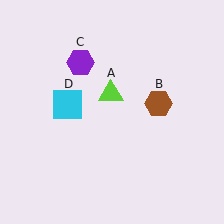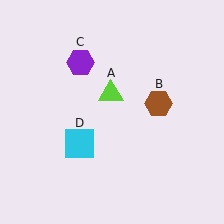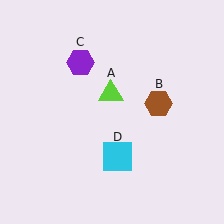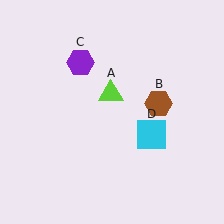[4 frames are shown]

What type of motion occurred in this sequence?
The cyan square (object D) rotated counterclockwise around the center of the scene.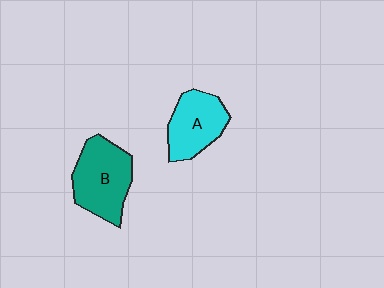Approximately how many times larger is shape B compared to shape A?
Approximately 1.2 times.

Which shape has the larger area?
Shape B (teal).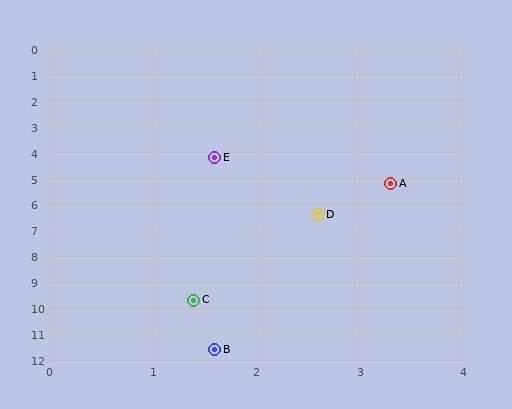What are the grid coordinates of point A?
Point A is at approximately (3.3, 5.2).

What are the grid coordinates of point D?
Point D is at approximately (2.6, 6.4).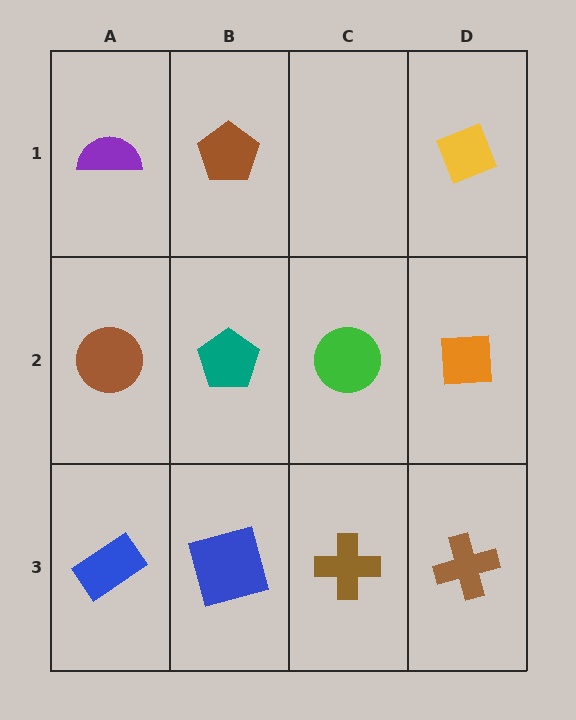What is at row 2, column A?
A brown circle.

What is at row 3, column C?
A brown cross.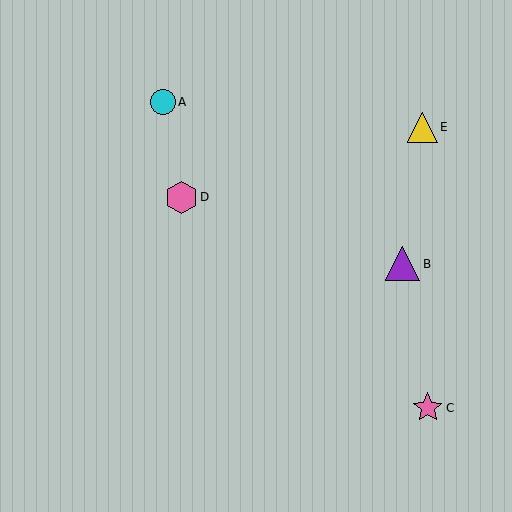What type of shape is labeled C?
Shape C is a pink star.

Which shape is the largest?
The purple triangle (labeled B) is the largest.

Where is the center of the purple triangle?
The center of the purple triangle is at (402, 264).